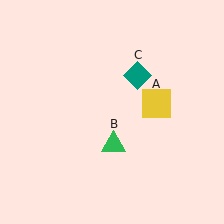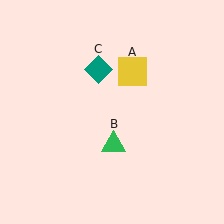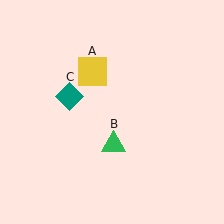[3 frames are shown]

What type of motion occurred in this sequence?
The yellow square (object A), teal diamond (object C) rotated counterclockwise around the center of the scene.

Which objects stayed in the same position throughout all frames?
Green triangle (object B) remained stationary.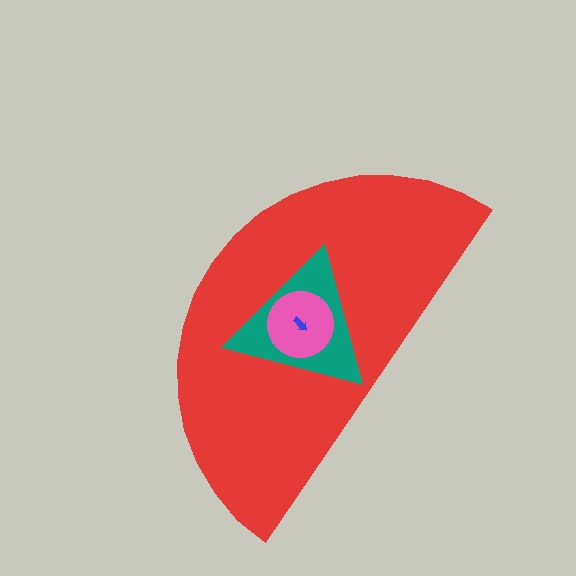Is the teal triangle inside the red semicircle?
Yes.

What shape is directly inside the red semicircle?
The teal triangle.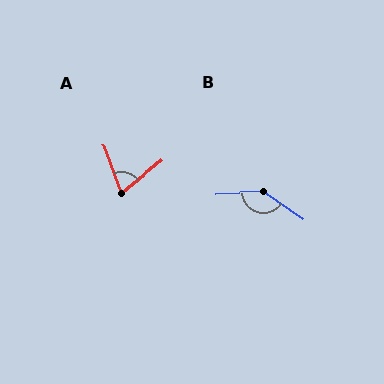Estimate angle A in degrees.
Approximately 70 degrees.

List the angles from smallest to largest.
A (70°), B (142°).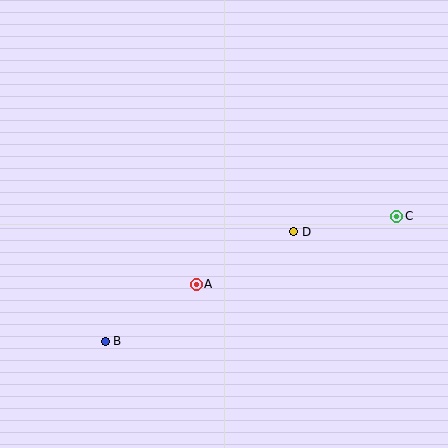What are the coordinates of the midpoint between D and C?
The midpoint between D and C is at (345, 224).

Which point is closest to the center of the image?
Point A at (196, 284) is closest to the center.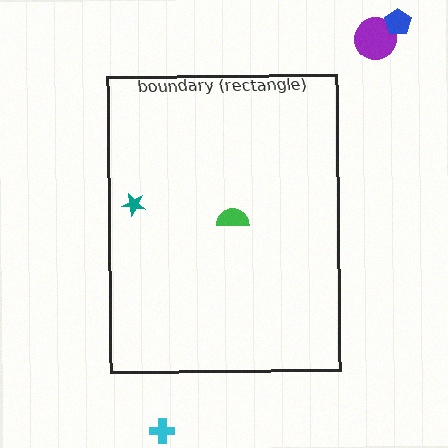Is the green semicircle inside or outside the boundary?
Inside.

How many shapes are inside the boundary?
2 inside, 3 outside.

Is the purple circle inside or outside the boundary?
Outside.